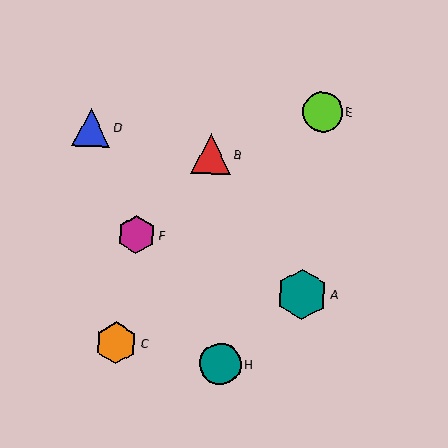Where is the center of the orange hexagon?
The center of the orange hexagon is at (116, 343).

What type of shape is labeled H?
Shape H is a teal circle.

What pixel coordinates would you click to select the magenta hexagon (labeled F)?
Click at (136, 234) to select the magenta hexagon F.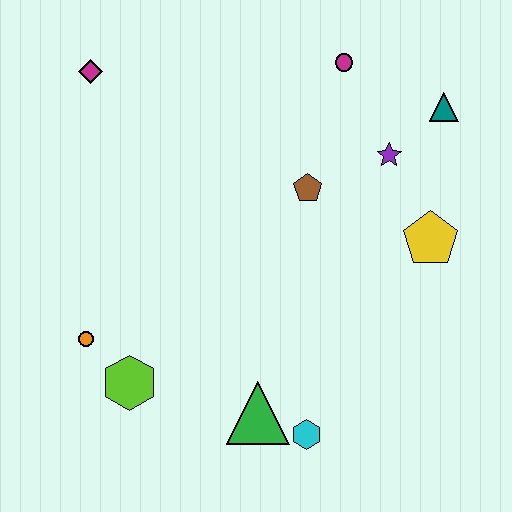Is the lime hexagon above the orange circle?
No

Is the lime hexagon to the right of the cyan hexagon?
No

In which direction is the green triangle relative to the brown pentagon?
The green triangle is below the brown pentagon.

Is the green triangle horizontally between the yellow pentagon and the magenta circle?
No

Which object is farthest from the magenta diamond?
The cyan hexagon is farthest from the magenta diamond.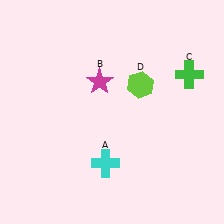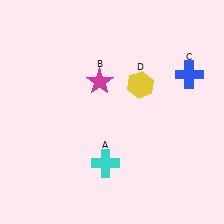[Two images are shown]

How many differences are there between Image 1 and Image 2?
There are 2 differences between the two images.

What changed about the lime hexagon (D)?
In Image 1, D is lime. In Image 2, it changed to yellow.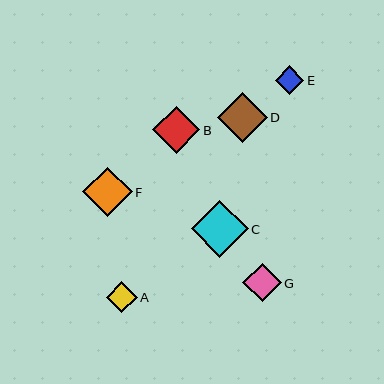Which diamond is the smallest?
Diamond E is the smallest with a size of approximately 28 pixels.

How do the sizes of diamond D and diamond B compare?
Diamond D and diamond B are approximately the same size.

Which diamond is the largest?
Diamond C is the largest with a size of approximately 57 pixels.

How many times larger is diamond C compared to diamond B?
Diamond C is approximately 1.2 times the size of diamond B.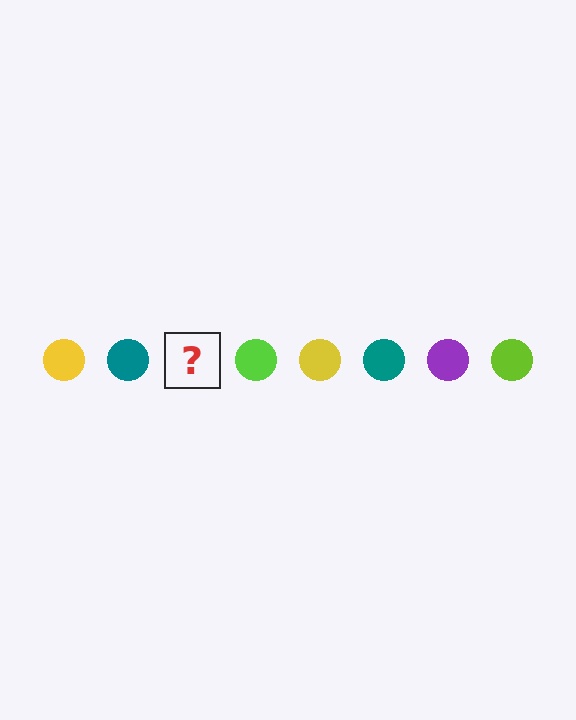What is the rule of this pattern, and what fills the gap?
The rule is that the pattern cycles through yellow, teal, purple, lime circles. The gap should be filled with a purple circle.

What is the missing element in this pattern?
The missing element is a purple circle.